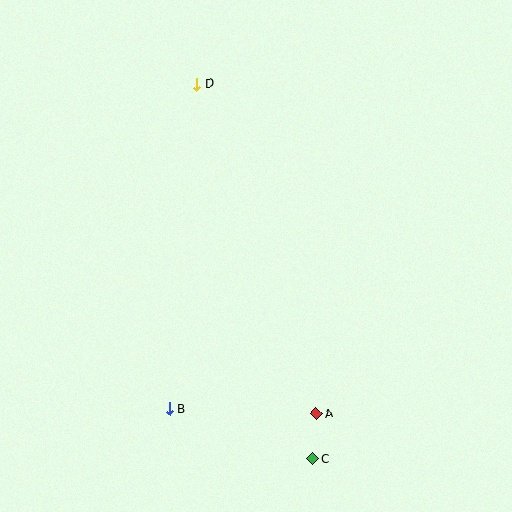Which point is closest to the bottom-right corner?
Point C is closest to the bottom-right corner.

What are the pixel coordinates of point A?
Point A is at (316, 414).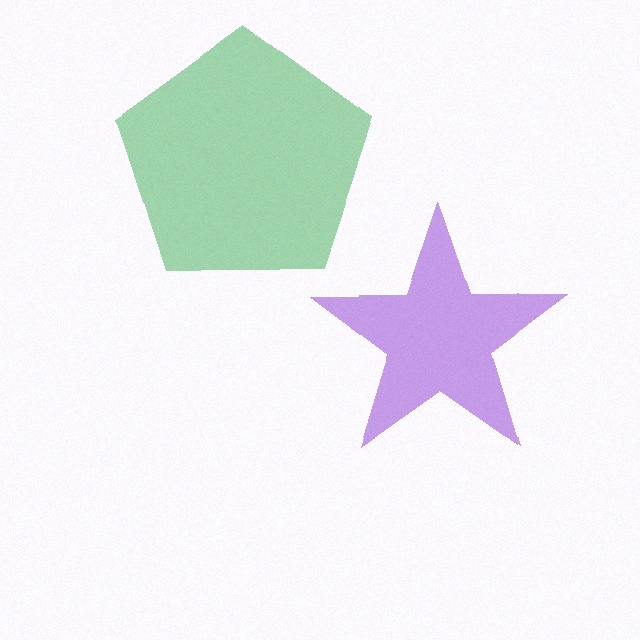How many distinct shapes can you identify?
There are 2 distinct shapes: a purple star, a green pentagon.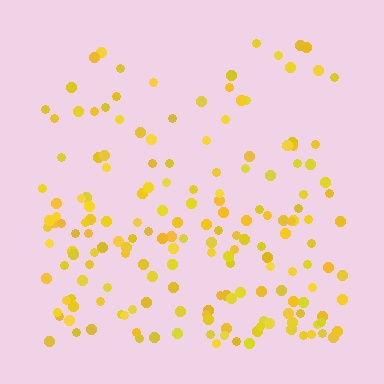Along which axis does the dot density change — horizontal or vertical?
Vertical.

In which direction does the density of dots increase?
From top to bottom, with the bottom side densest.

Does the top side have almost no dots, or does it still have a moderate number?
Still a moderate number, just noticeably fewer than the bottom.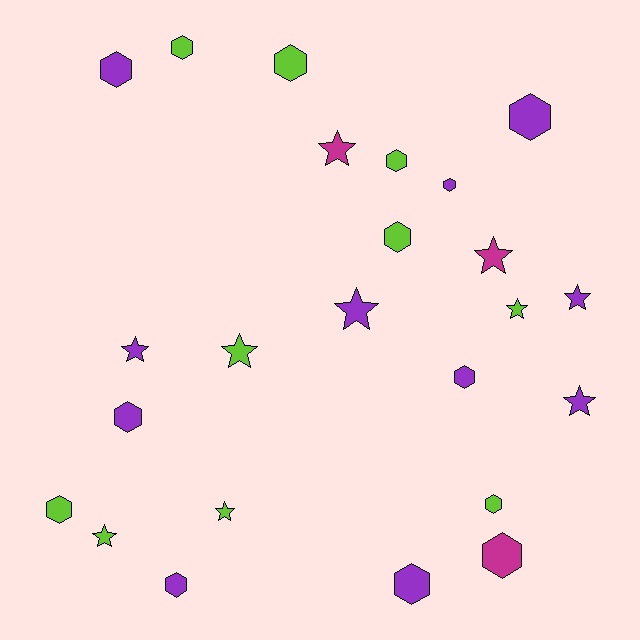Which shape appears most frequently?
Hexagon, with 14 objects.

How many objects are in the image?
There are 24 objects.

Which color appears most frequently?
Purple, with 11 objects.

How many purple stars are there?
There are 4 purple stars.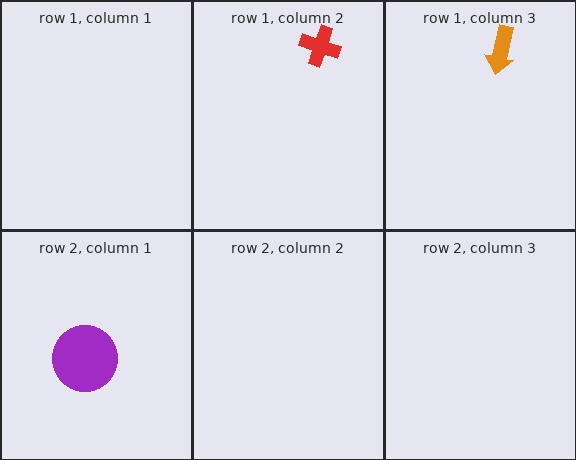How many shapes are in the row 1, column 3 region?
1.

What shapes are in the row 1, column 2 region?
The red cross.